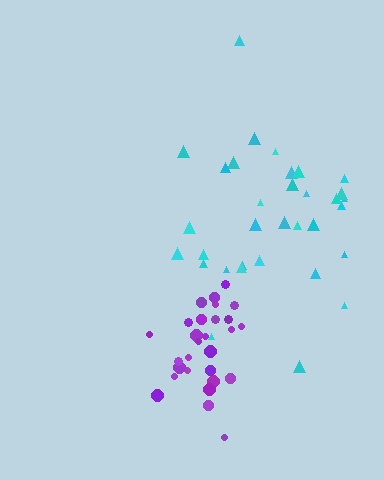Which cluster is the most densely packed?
Purple.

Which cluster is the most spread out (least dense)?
Cyan.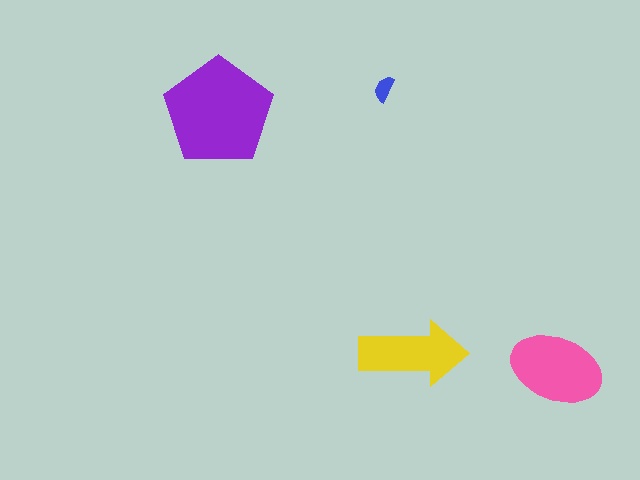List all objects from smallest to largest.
The blue semicircle, the yellow arrow, the pink ellipse, the purple pentagon.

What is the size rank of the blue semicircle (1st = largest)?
4th.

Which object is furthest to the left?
The purple pentagon is leftmost.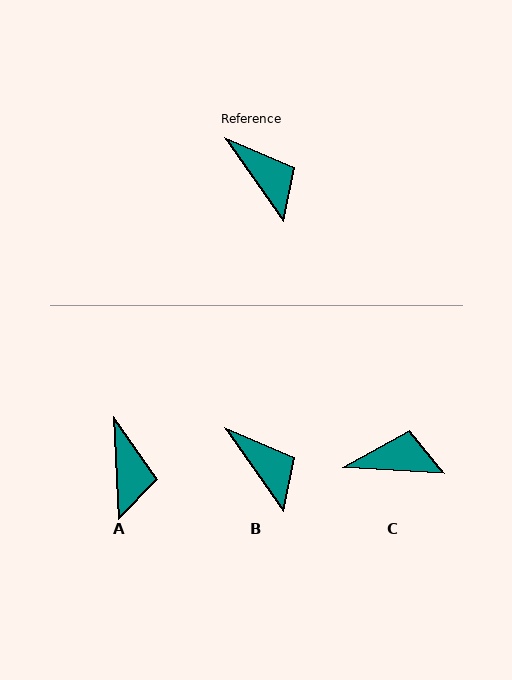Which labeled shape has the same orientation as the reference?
B.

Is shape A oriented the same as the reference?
No, it is off by about 32 degrees.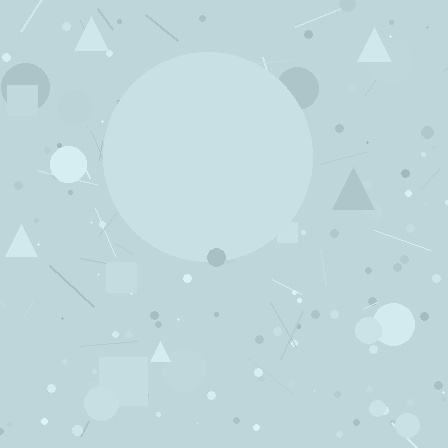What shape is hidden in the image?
A circle is hidden in the image.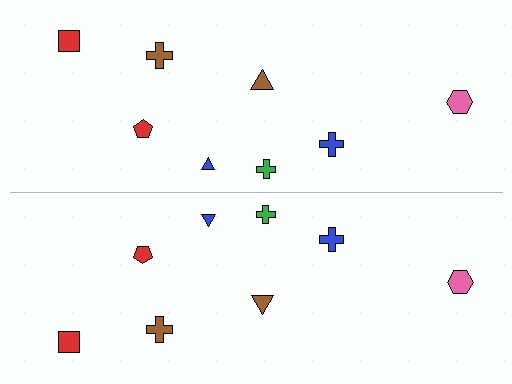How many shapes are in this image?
There are 16 shapes in this image.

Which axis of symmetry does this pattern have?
The pattern has a horizontal axis of symmetry running through the center of the image.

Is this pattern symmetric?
Yes, this pattern has bilateral (reflection) symmetry.